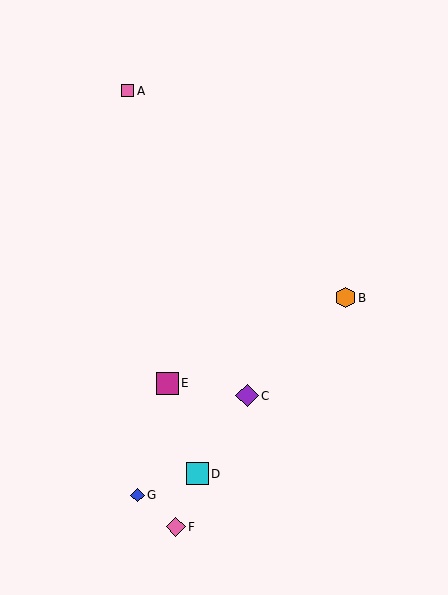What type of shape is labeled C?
Shape C is a purple diamond.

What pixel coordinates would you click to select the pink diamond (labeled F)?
Click at (176, 527) to select the pink diamond F.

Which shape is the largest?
The purple diamond (labeled C) is the largest.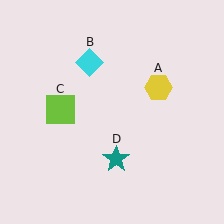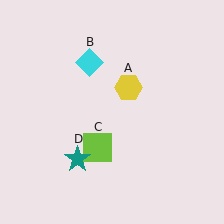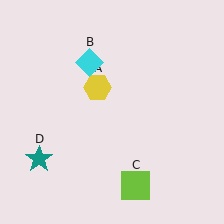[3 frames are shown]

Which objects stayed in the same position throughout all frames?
Cyan diamond (object B) remained stationary.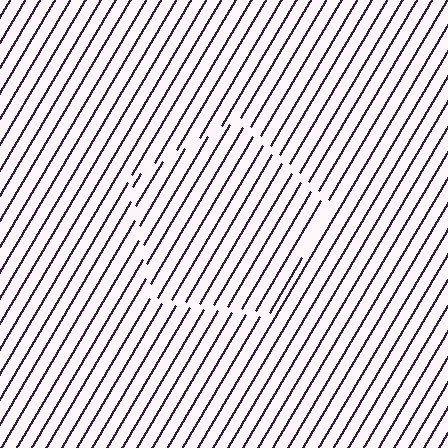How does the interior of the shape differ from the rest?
The interior of the shape contains the same grating, shifted by half a period — the contour is defined by the phase discontinuity where line-ends from the inner and outer gratings abut.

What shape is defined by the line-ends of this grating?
An illusory pentagon. The interior of the shape contains the same grating, shifted by half a period — the contour is defined by the phase discontinuity where line-ends from the inner and outer gratings abut.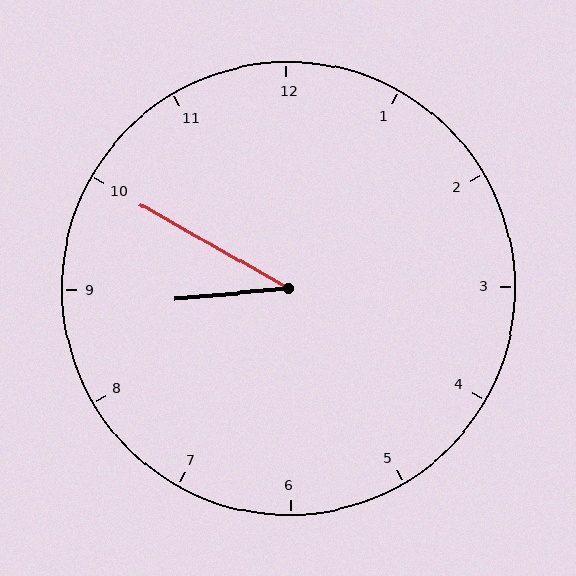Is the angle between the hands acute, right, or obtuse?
It is acute.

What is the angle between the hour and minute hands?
Approximately 35 degrees.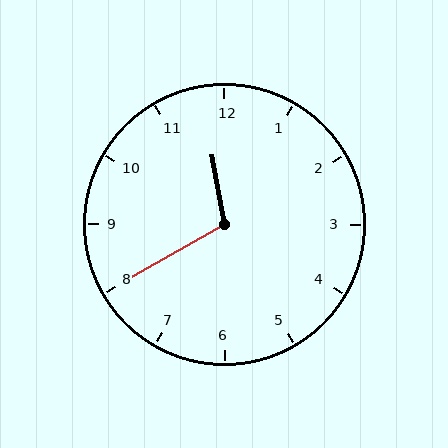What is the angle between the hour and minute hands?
Approximately 110 degrees.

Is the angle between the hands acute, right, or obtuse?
It is obtuse.